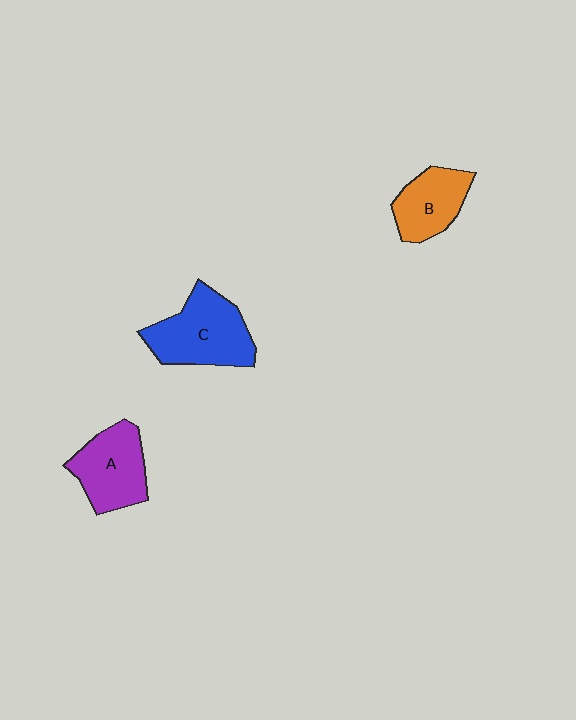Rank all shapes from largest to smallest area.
From largest to smallest: C (blue), A (purple), B (orange).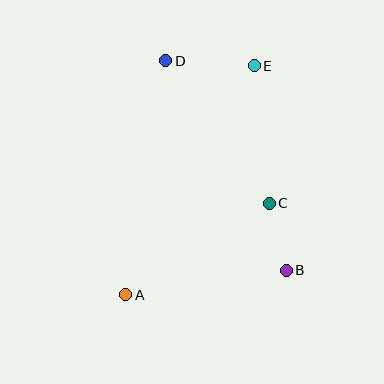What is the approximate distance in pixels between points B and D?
The distance between B and D is approximately 242 pixels.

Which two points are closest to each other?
Points B and C are closest to each other.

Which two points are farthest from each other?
Points A and E are farthest from each other.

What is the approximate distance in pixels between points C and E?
The distance between C and E is approximately 138 pixels.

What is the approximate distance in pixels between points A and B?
The distance between A and B is approximately 162 pixels.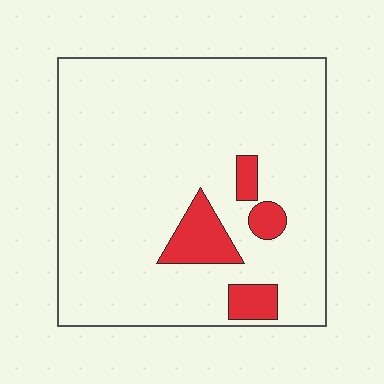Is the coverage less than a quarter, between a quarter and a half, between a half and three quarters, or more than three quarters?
Less than a quarter.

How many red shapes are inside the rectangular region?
4.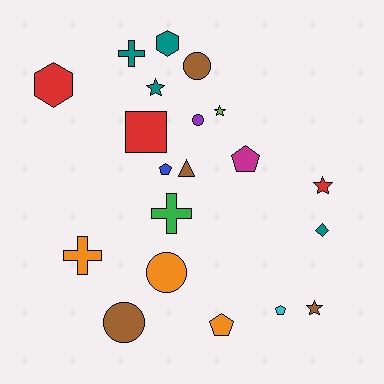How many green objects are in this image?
There is 1 green object.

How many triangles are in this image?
There is 1 triangle.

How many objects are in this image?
There are 20 objects.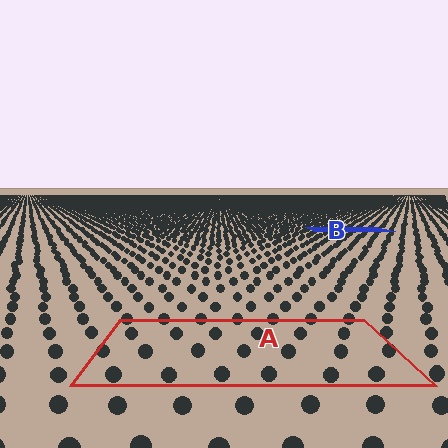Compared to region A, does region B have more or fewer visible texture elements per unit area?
Region B has more texture elements per unit area — they are packed more densely because it is farther away.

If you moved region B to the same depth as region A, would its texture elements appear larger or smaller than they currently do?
They would appear larger. At a closer depth, the same texture elements are projected at a bigger on-screen size.